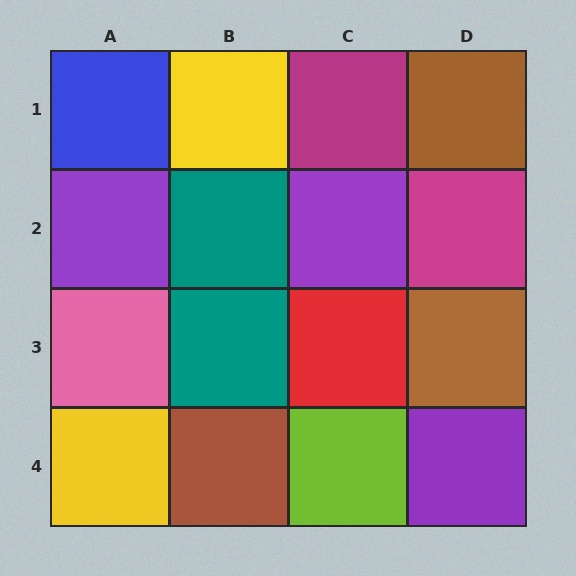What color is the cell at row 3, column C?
Red.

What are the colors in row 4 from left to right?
Yellow, brown, lime, purple.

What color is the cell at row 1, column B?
Yellow.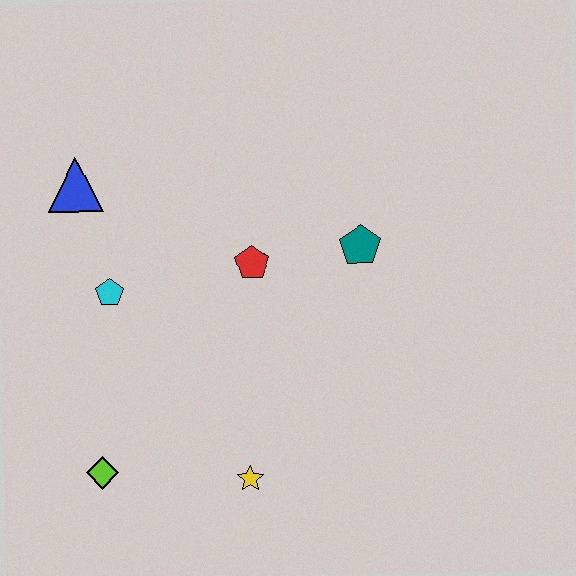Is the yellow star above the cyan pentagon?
No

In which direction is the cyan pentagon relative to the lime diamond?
The cyan pentagon is above the lime diamond.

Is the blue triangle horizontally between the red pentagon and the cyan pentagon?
No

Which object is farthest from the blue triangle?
The yellow star is farthest from the blue triangle.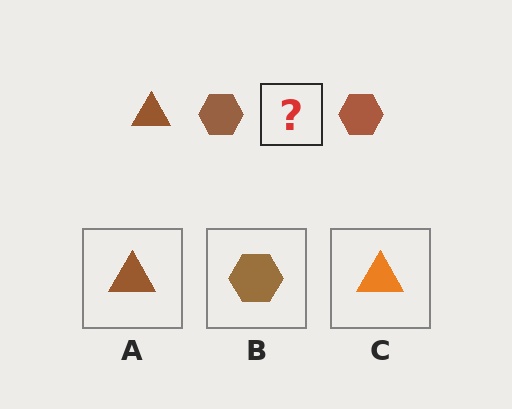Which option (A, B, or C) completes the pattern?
A.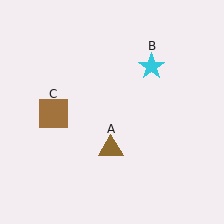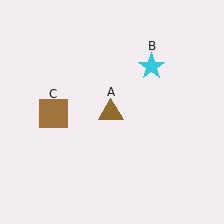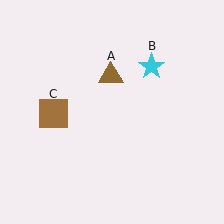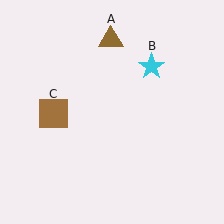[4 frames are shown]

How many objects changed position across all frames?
1 object changed position: brown triangle (object A).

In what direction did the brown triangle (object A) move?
The brown triangle (object A) moved up.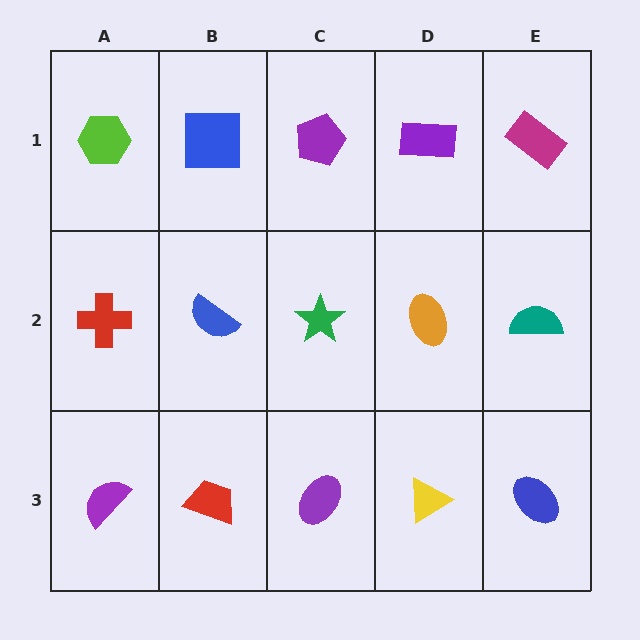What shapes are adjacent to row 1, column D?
An orange ellipse (row 2, column D), a purple pentagon (row 1, column C), a magenta rectangle (row 1, column E).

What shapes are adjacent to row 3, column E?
A teal semicircle (row 2, column E), a yellow triangle (row 3, column D).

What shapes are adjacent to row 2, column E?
A magenta rectangle (row 1, column E), a blue ellipse (row 3, column E), an orange ellipse (row 2, column D).